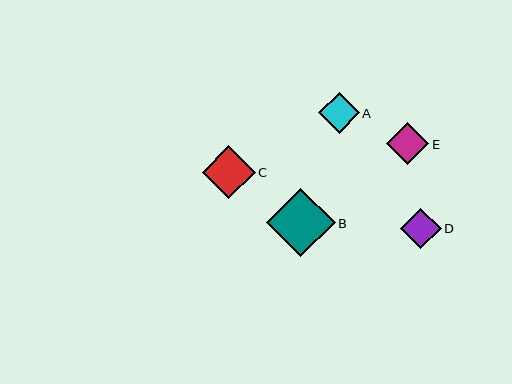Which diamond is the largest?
Diamond B is the largest with a size of approximately 69 pixels.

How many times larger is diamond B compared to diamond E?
Diamond B is approximately 1.6 times the size of diamond E.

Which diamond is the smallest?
Diamond A is the smallest with a size of approximately 40 pixels.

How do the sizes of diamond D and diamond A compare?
Diamond D and diamond A are approximately the same size.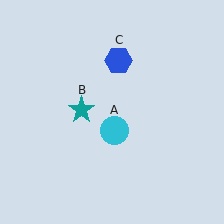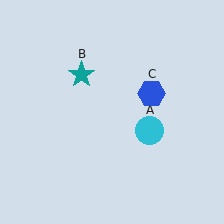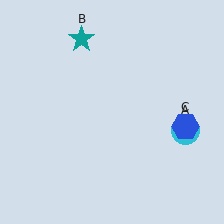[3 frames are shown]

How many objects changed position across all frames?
3 objects changed position: cyan circle (object A), teal star (object B), blue hexagon (object C).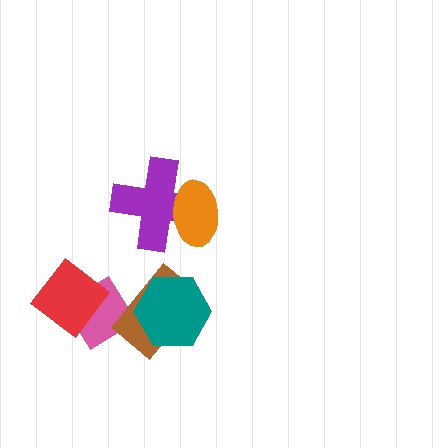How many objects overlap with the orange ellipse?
1 object overlaps with the orange ellipse.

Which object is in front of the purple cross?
The orange ellipse is in front of the purple cross.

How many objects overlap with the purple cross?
1 object overlaps with the purple cross.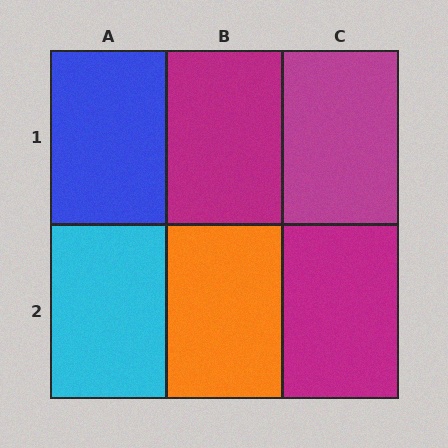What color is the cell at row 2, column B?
Orange.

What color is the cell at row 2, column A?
Cyan.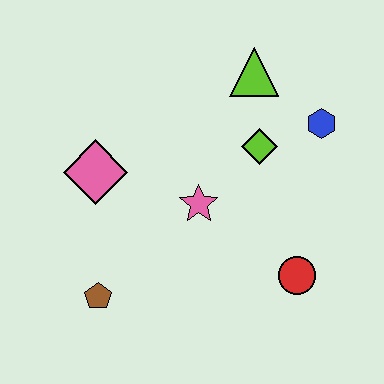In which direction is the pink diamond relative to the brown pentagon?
The pink diamond is above the brown pentagon.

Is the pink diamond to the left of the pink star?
Yes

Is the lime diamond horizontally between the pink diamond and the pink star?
No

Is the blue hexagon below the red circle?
No